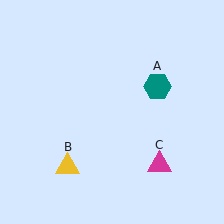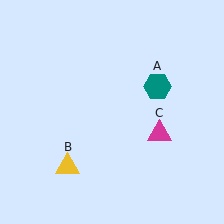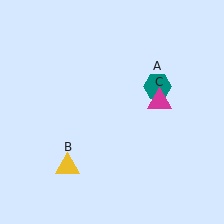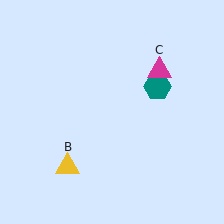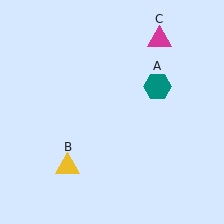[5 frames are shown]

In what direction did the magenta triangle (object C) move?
The magenta triangle (object C) moved up.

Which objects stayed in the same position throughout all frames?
Teal hexagon (object A) and yellow triangle (object B) remained stationary.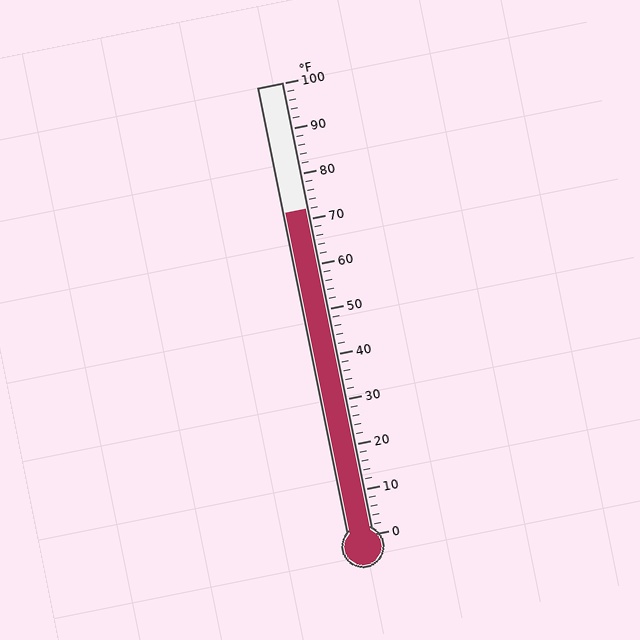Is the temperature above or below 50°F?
The temperature is above 50°F.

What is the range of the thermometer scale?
The thermometer scale ranges from 0°F to 100°F.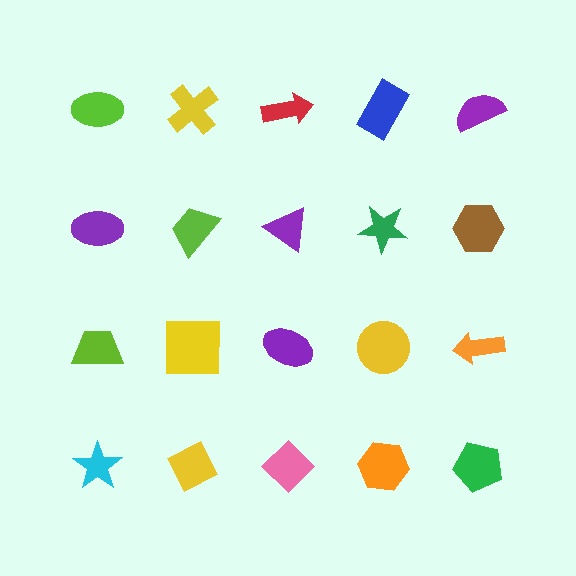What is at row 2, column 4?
A green star.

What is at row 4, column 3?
A pink diamond.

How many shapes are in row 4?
5 shapes.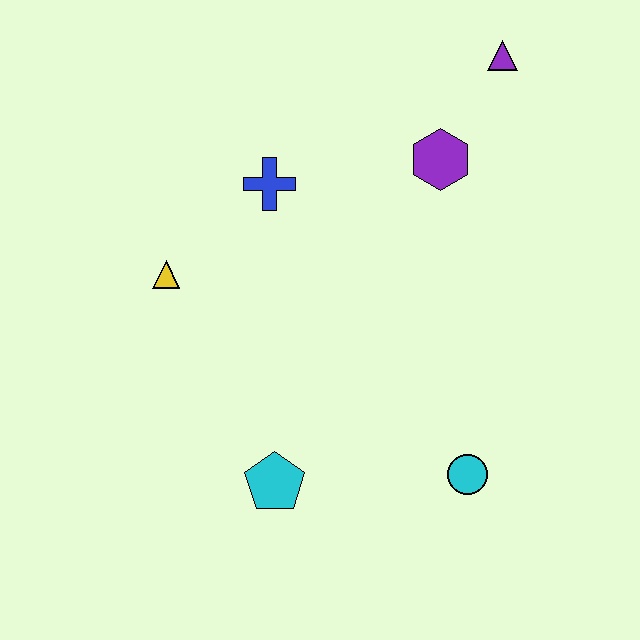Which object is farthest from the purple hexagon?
The cyan pentagon is farthest from the purple hexagon.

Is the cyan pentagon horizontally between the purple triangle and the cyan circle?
No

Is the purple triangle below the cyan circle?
No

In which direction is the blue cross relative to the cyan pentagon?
The blue cross is above the cyan pentagon.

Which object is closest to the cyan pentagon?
The cyan circle is closest to the cyan pentagon.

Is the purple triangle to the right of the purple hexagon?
Yes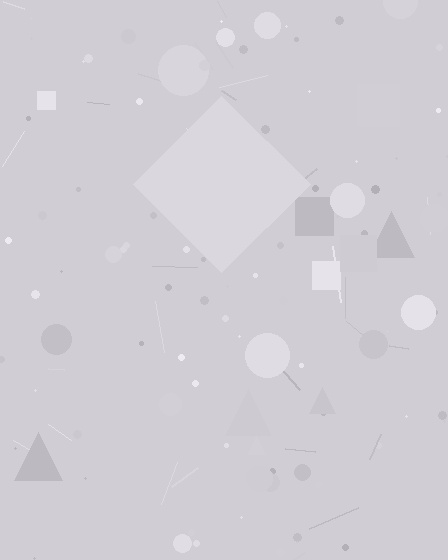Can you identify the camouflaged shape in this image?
The camouflaged shape is a diamond.